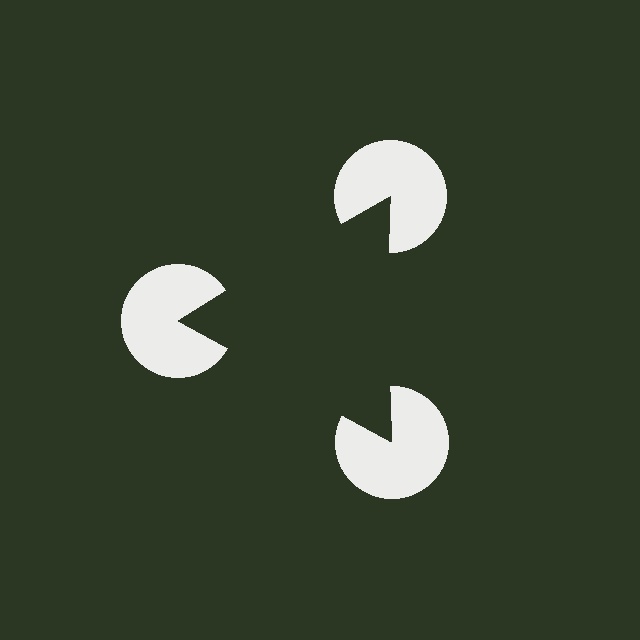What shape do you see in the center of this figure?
An illusory triangle — its edges are inferred from the aligned wedge cuts in the pac-man discs, not physically drawn.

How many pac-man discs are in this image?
There are 3 — one at each vertex of the illusory triangle.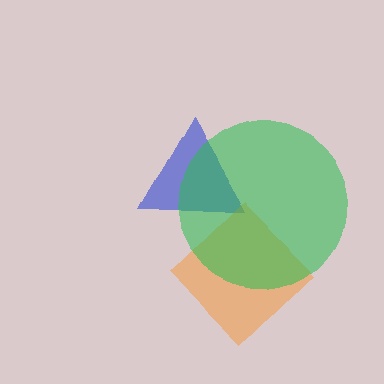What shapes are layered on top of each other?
The layered shapes are: a blue triangle, an orange diamond, a green circle.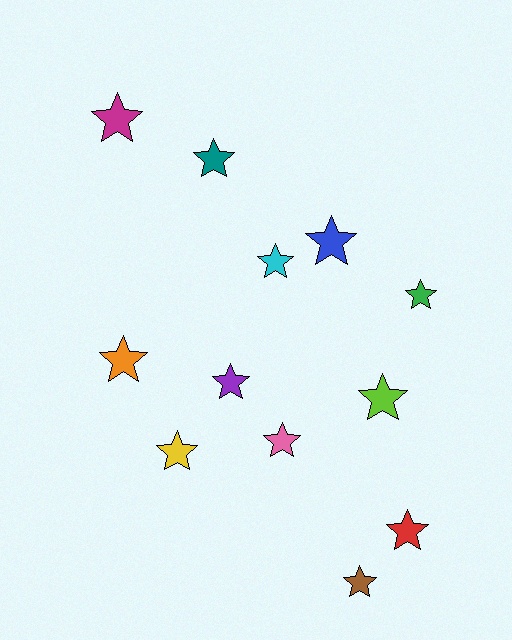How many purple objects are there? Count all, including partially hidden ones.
There is 1 purple object.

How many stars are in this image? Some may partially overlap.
There are 12 stars.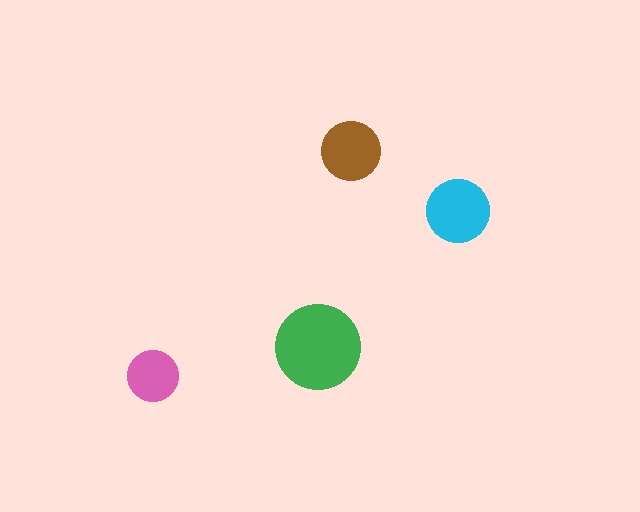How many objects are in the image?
There are 4 objects in the image.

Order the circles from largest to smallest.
the green one, the cyan one, the brown one, the pink one.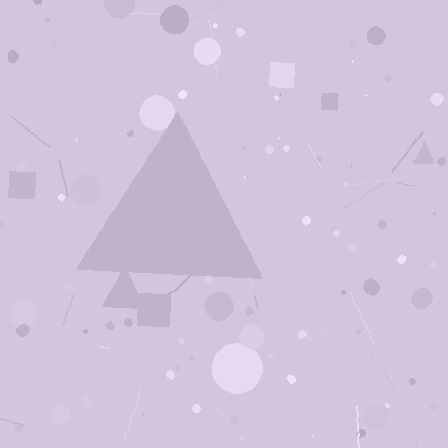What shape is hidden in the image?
A triangle is hidden in the image.